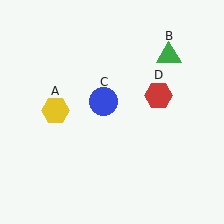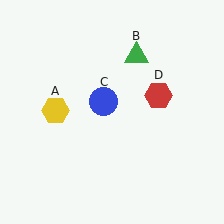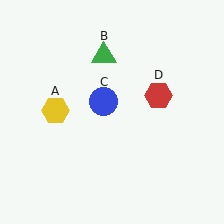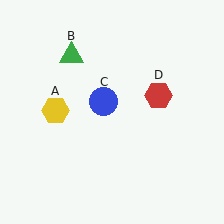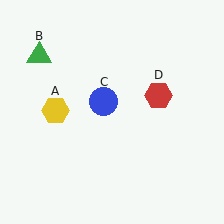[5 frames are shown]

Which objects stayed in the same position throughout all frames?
Yellow hexagon (object A) and blue circle (object C) and red hexagon (object D) remained stationary.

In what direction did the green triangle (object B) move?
The green triangle (object B) moved left.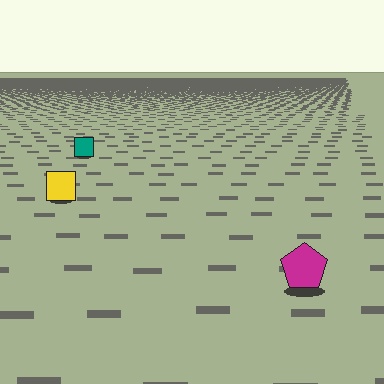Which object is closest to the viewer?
The magenta pentagon is closest. The texture marks near it are larger and more spread out.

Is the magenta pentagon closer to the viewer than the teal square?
Yes. The magenta pentagon is closer — you can tell from the texture gradient: the ground texture is coarser near it.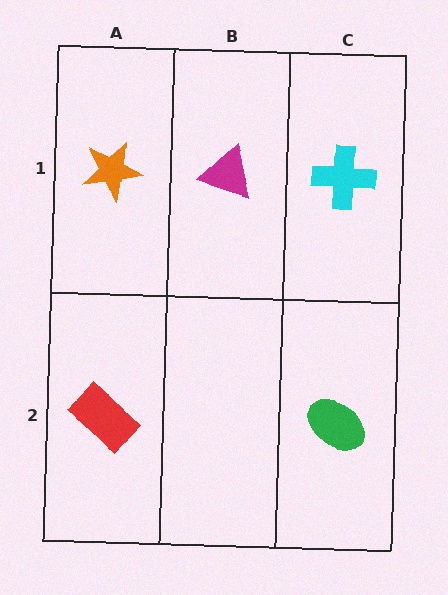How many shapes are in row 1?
3 shapes.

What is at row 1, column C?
A cyan cross.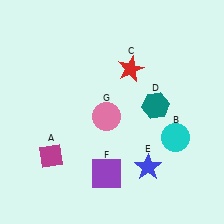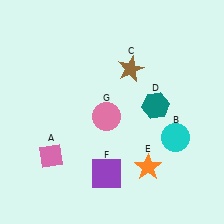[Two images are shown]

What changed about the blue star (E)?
In Image 1, E is blue. In Image 2, it changed to orange.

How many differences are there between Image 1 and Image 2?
There are 3 differences between the two images.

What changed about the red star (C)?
In Image 1, C is red. In Image 2, it changed to brown.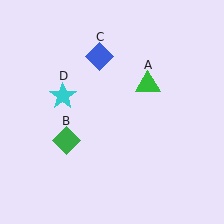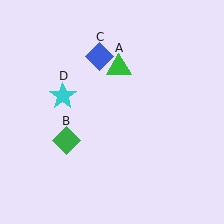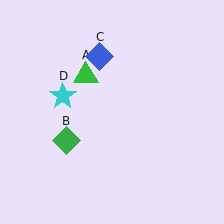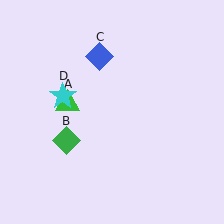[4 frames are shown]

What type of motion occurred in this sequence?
The green triangle (object A) rotated counterclockwise around the center of the scene.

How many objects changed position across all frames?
1 object changed position: green triangle (object A).